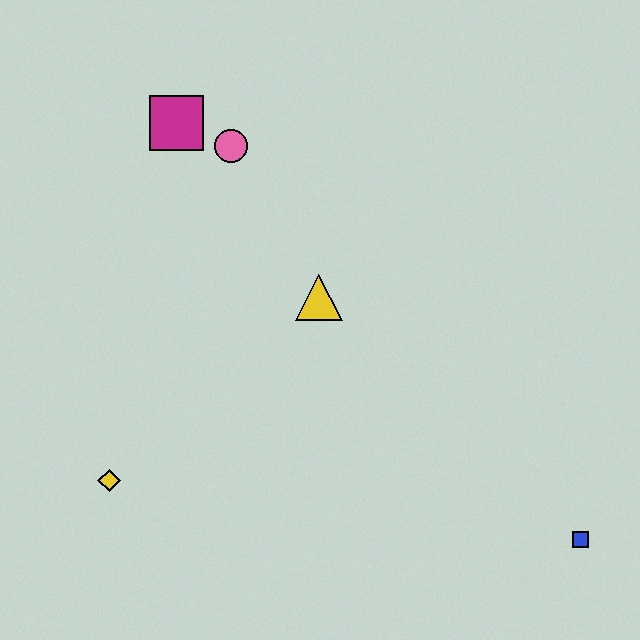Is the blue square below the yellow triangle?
Yes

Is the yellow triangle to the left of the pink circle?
No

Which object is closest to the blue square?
The yellow triangle is closest to the blue square.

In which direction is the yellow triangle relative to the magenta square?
The yellow triangle is below the magenta square.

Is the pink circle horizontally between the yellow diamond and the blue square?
Yes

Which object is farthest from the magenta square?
The blue square is farthest from the magenta square.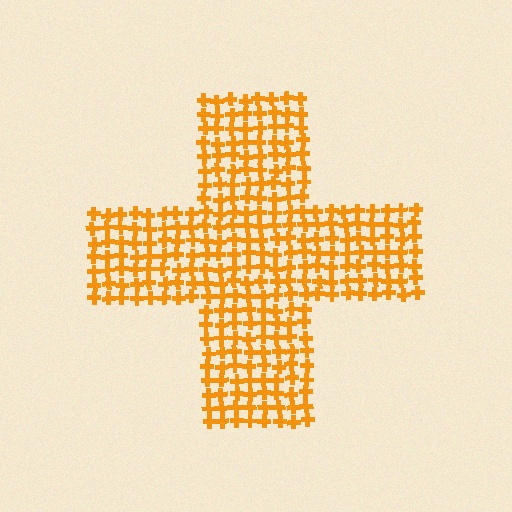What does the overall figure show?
The overall figure shows a cross.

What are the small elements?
The small elements are crosses.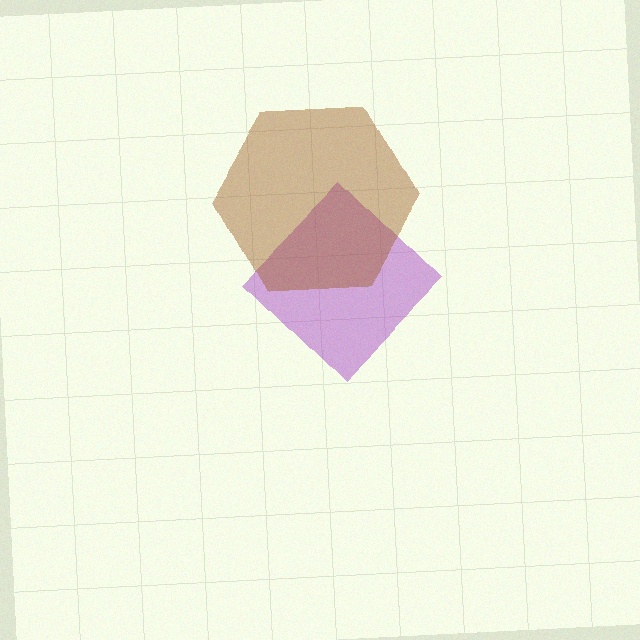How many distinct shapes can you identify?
There are 2 distinct shapes: a purple diamond, a brown hexagon.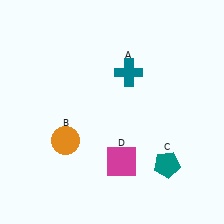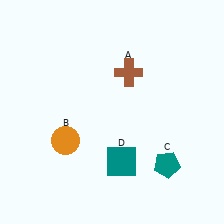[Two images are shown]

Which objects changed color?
A changed from teal to brown. D changed from magenta to teal.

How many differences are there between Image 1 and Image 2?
There are 2 differences between the two images.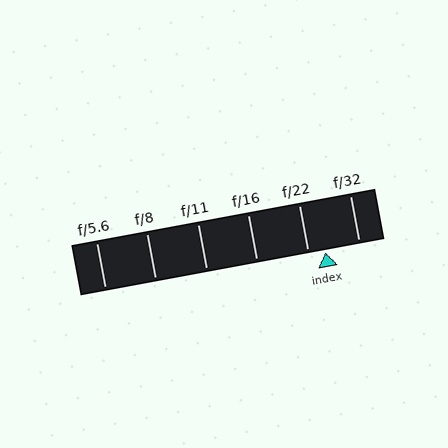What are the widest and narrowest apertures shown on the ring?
The widest aperture shown is f/5.6 and the narrowest is f/32.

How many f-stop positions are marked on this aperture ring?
There are 6 f-stop positions marked.